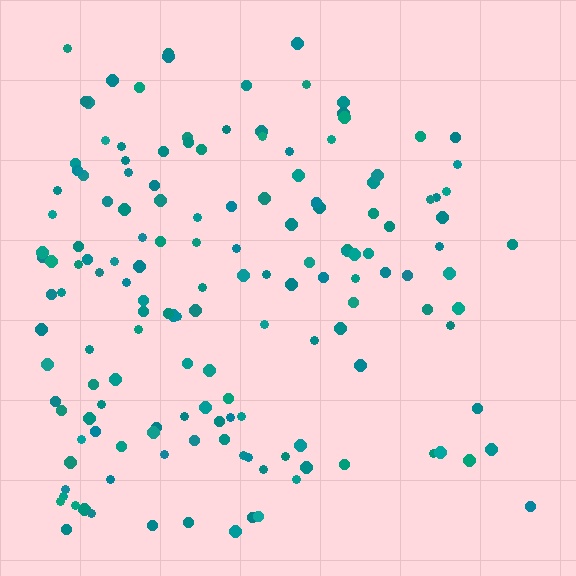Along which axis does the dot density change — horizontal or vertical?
Horizontal.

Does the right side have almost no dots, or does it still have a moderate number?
Still a moderate number, just noticeably fewer than the left.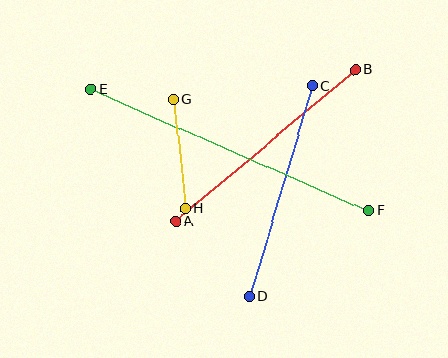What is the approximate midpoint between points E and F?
The midpoint is at approximately (230, 150) pixels.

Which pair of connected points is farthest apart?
Points E and F are farthest apart.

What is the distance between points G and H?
The distance is approximately 110 pixels.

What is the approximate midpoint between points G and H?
The midpoint is at approximately (180, 154) pixels.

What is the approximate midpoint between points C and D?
The midpoint is at approximately (281, 191) pixels.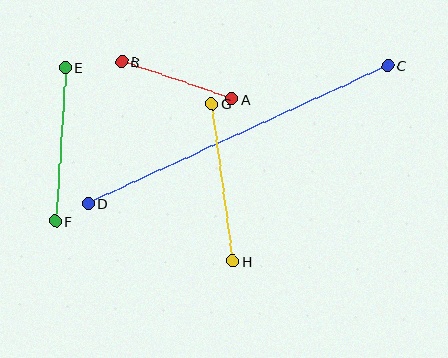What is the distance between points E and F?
The distance is approximately 154 pixels.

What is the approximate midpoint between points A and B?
The midpoint is at approximately (177, 81) pixels.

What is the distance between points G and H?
The distance is approximately 159 pixels.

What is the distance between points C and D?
The distance is approximately 330 pixels.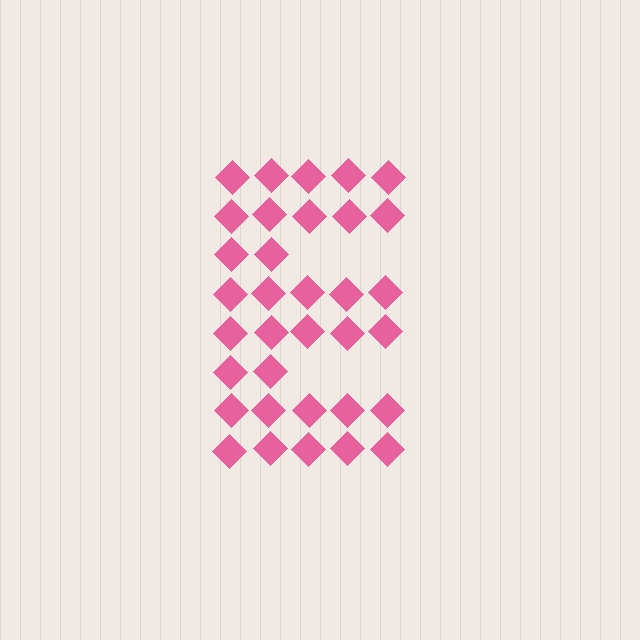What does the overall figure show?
The overall figure shows the letter E.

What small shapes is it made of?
It is made of small diamonds.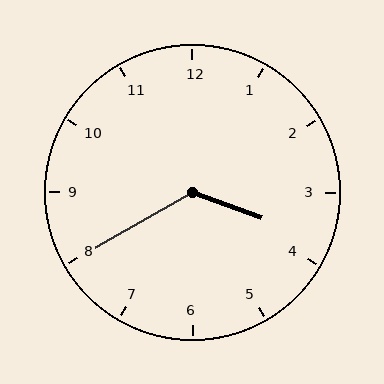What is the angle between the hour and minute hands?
Approximately 130 degrees.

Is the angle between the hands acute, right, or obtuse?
It is obtuse.